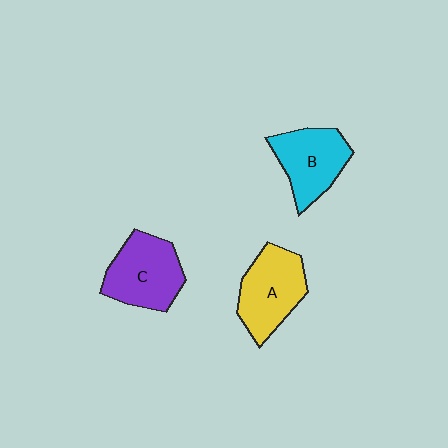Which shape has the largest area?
Shape C (purple).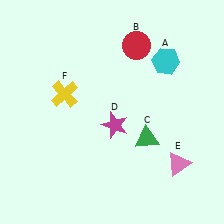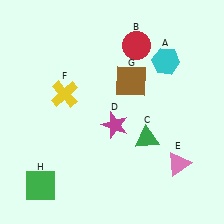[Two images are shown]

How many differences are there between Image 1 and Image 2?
There are 2 differences between the two images.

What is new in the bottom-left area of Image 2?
A green square (H) was added in the bottom-left area of Image 2.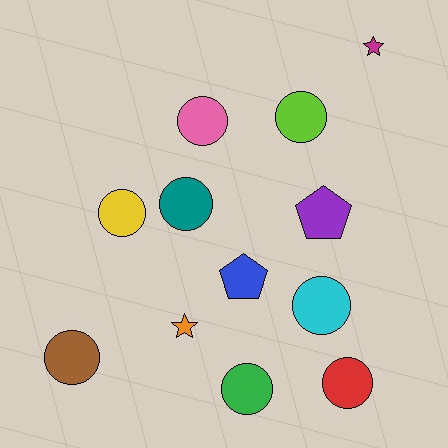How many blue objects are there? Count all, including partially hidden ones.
There is 1 blue object.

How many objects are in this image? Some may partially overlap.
There are 12 objects.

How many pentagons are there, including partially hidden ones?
There are 2 pentagons.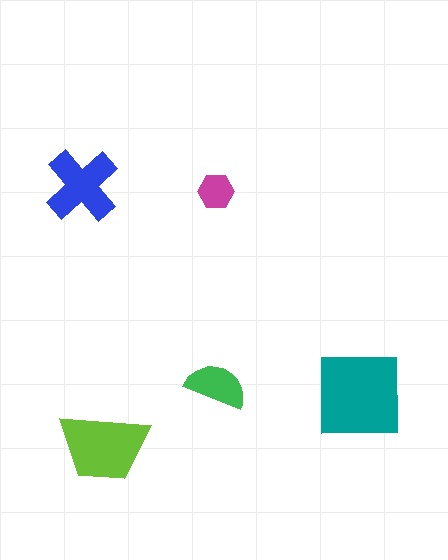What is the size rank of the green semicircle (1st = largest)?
4th.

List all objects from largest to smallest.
The teal square, the lime trapezoid, the blue cross, the green semicircle, the magenta hexagon.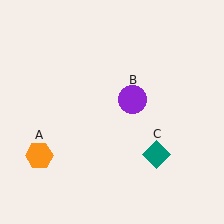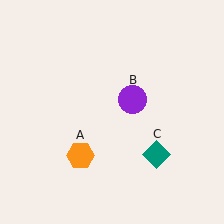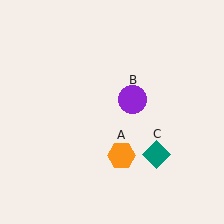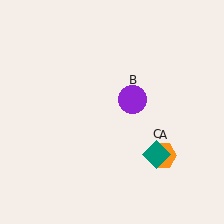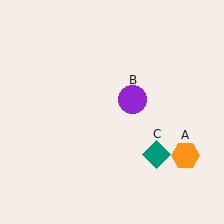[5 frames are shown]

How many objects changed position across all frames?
1 object changed position: orange hexagon (object A).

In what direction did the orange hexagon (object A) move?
The orange hexagon (object A) moved right.